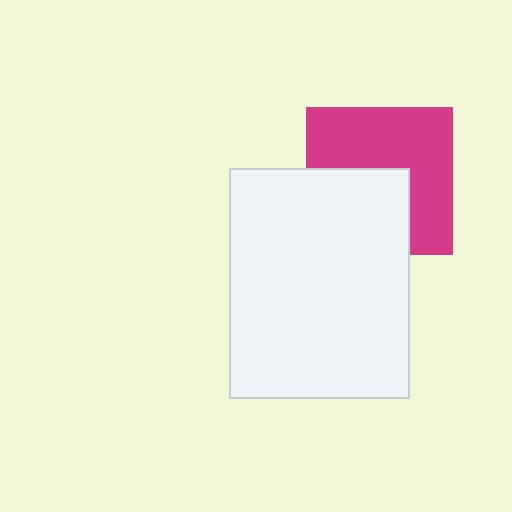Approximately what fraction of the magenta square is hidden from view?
Roughly 42% of the magenta square is hidden behind the white rectangle.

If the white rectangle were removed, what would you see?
You would see the complete magenta square.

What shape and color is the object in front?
The object in front is a white rectangle.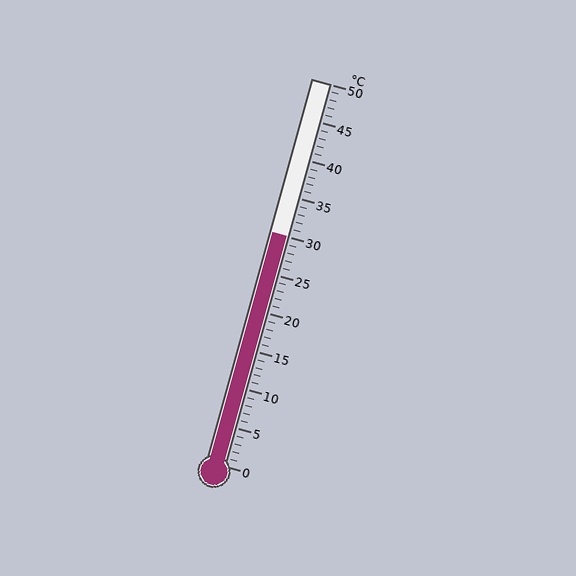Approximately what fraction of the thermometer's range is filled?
The thermometer is filled to approximately 60% of its range.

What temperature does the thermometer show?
The thermometer shows approximately 30°C.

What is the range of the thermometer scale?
The thermometer scale ranges from 0°C to 50°C.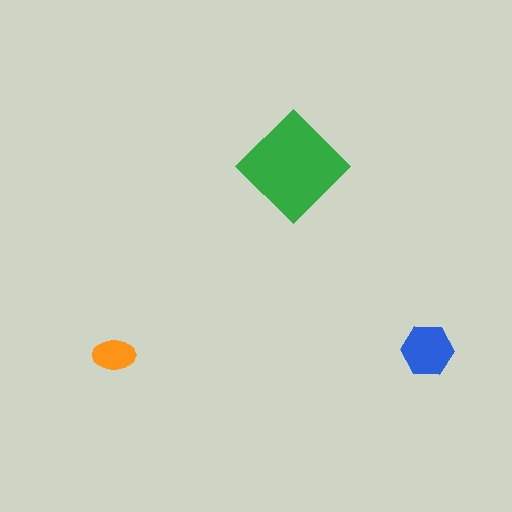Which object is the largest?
The green diamond.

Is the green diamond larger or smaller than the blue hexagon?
Larger.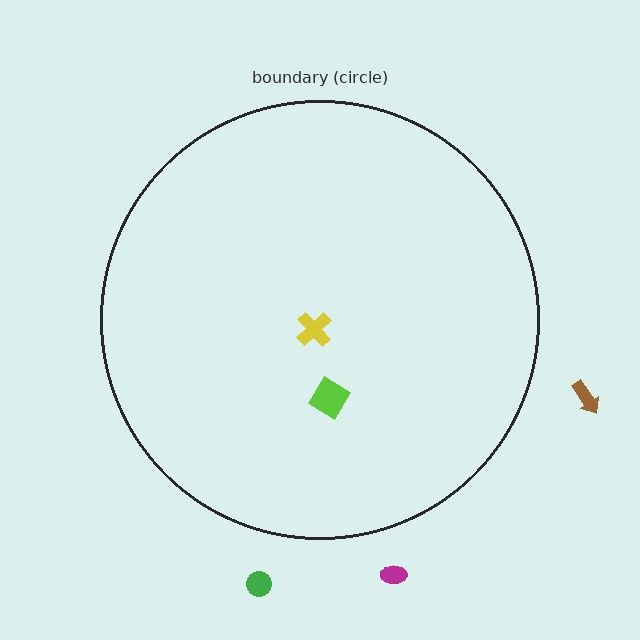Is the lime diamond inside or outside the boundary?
Inside.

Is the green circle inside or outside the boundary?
Outside.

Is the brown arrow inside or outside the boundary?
Outside.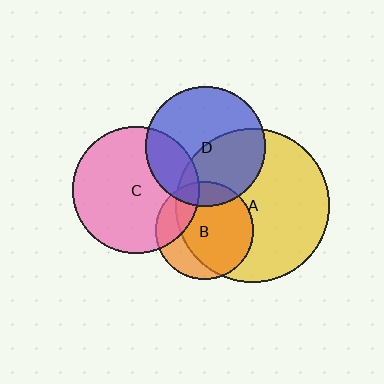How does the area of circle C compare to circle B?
Approximately 1.7 times.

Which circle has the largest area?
Circle A (yellow).